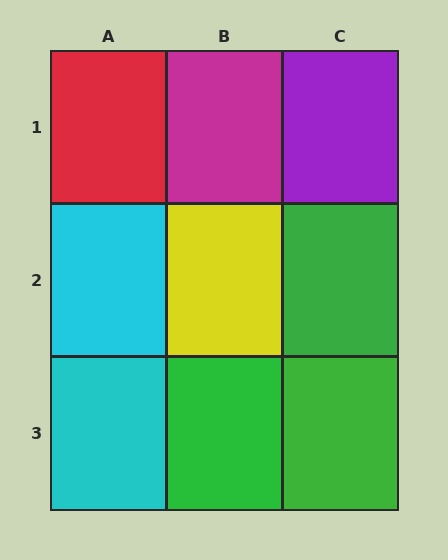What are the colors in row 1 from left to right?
Red, magenta, purple.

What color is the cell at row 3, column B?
Green.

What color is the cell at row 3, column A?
Cyan.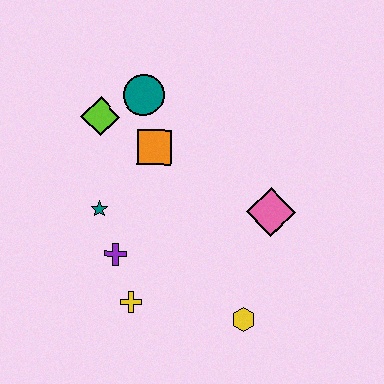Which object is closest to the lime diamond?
The teal circle is closest to the lime diamond.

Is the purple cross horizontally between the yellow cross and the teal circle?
No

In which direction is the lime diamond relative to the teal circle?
The lime diamond is to the left of the teal circle.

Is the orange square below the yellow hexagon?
No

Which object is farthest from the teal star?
The yellow hexagon is farthest from the teal star.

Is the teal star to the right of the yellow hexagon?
No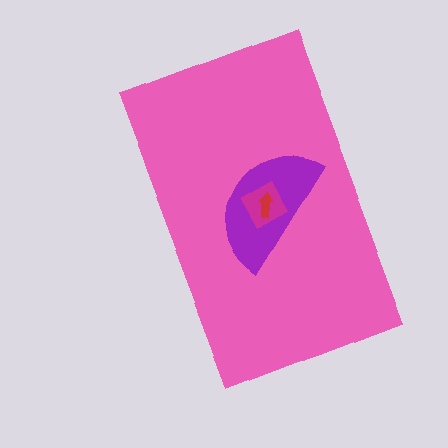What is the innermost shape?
The red arrow.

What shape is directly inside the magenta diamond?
The red arrow.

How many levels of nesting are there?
4.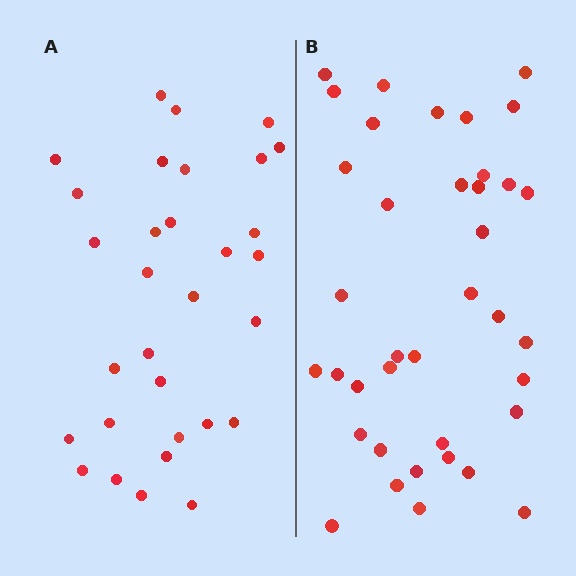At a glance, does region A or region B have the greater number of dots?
Region B (the right region) has more dots.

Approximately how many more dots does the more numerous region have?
Region B has roughly 8 or so more dots than region A.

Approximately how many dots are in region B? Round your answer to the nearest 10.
About 40 dots. (The exact count is 38, which rounds to 40.)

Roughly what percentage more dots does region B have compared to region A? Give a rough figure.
About 25% more.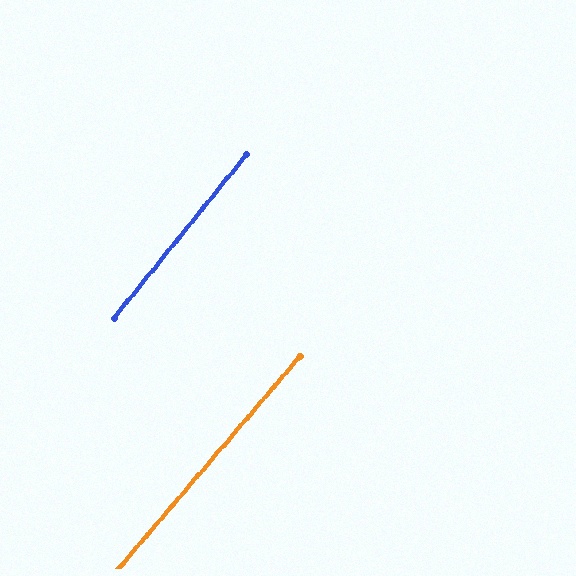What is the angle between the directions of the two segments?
Approximately 2 degrees.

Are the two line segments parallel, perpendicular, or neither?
Parallel — their directions differ by only 1.7°.